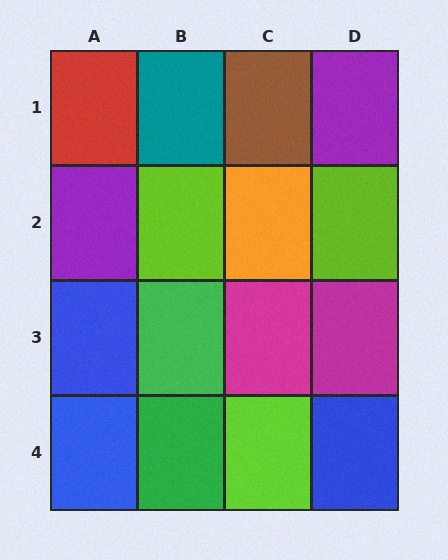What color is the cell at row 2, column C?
Orange.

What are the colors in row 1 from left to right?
Red, teal, brown, purple.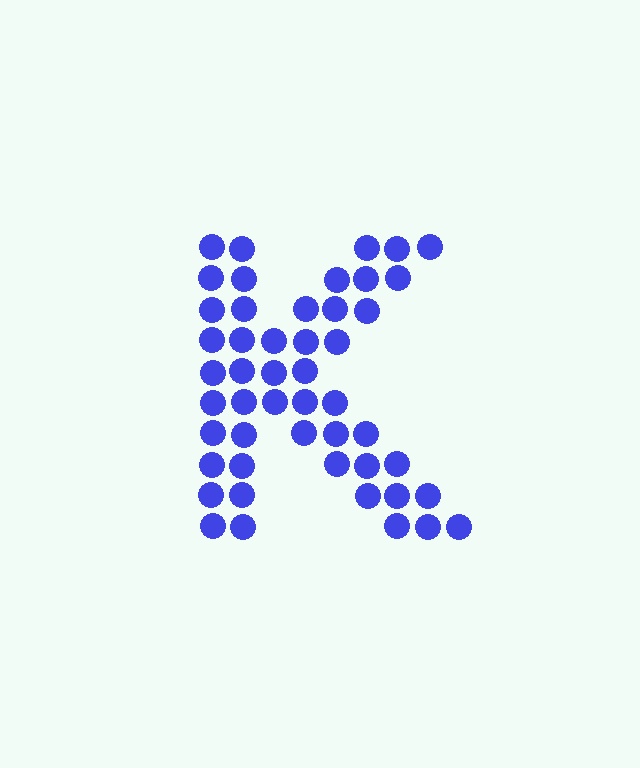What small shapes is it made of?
It is made of small circles.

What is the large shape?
The large shape is the letter K.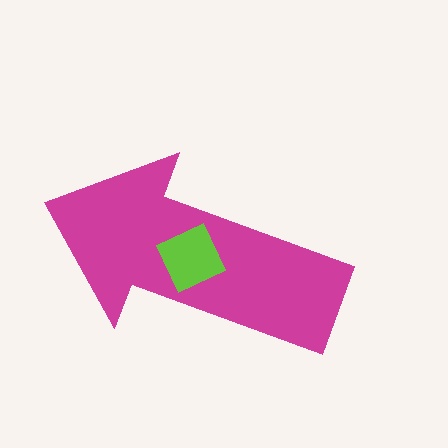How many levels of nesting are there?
2.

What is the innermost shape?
The lime square.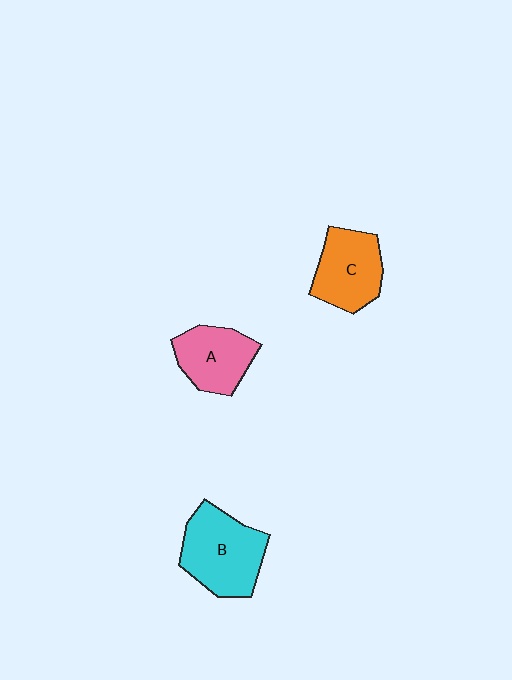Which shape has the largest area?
Shape B (cyan).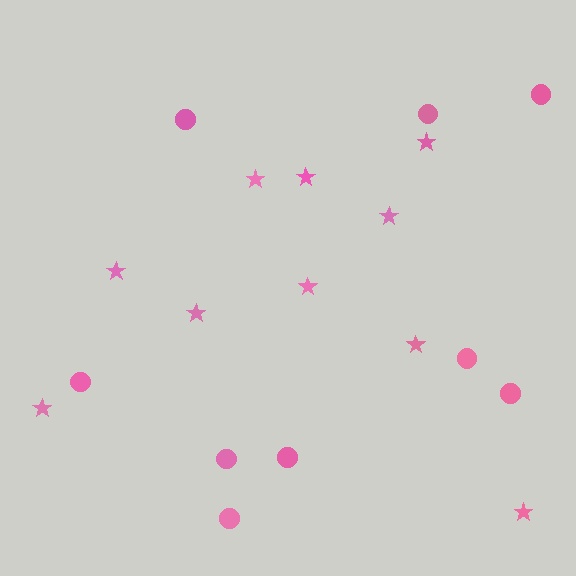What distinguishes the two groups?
There are 2 groups: one group of stars (10) and one group of circles (9).